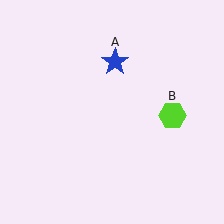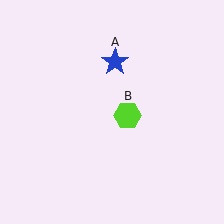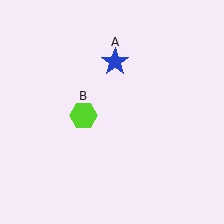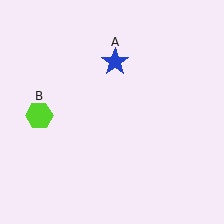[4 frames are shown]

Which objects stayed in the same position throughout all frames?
Blue star (object A) remained stationary.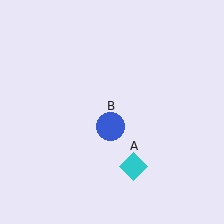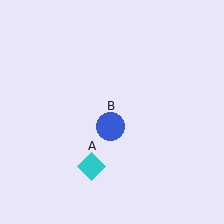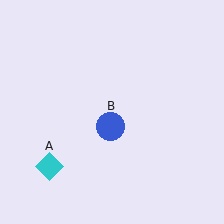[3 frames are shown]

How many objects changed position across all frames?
1 object changed position: cyan diamond (object A).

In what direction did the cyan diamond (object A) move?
The cyan diamond (object A) moved left.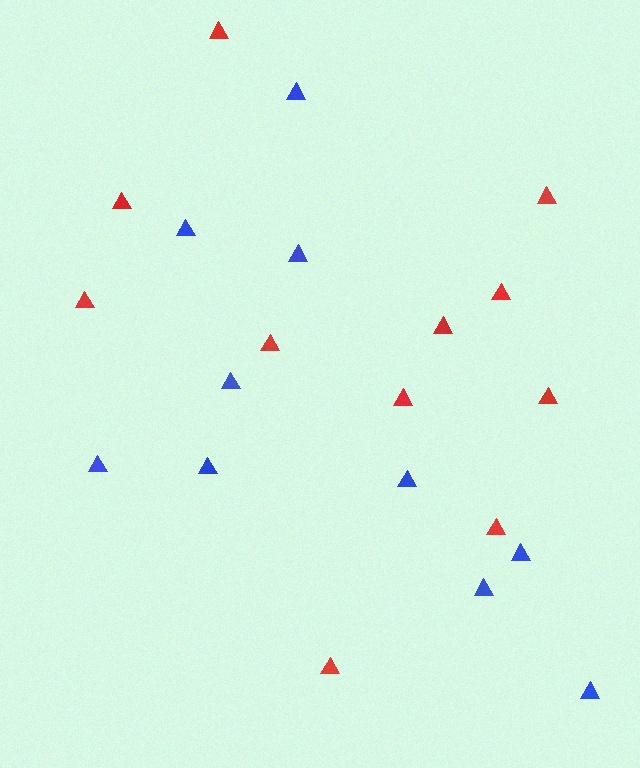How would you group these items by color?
There are 2 groups: one group of red triangles (11) and one group of blue triangles (10).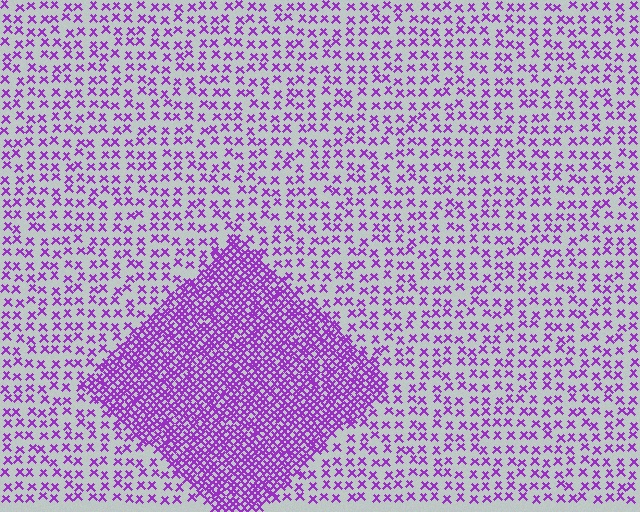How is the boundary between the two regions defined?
The boundary is defined by a change in element density (approximately 2.8x ratio). All elements are the same color, size, and shape.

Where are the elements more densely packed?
The elements are more densely packed inside the diamond boundary.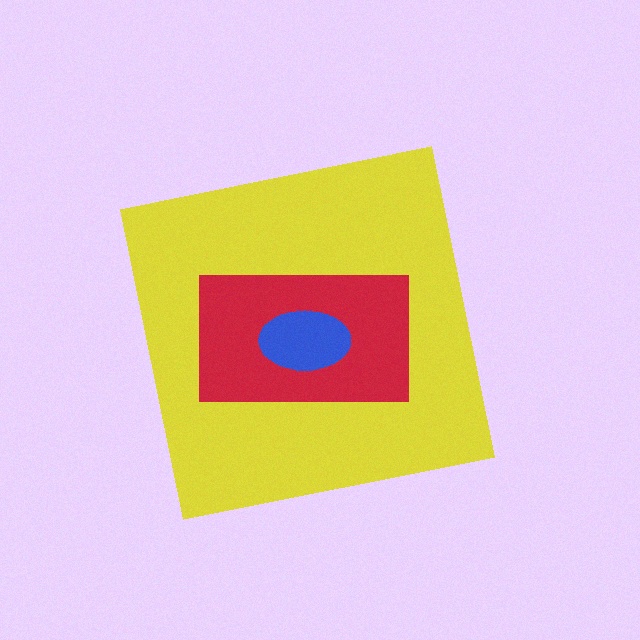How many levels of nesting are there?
3.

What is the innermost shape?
The blue ellipse.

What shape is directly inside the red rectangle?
The blue ellipse.